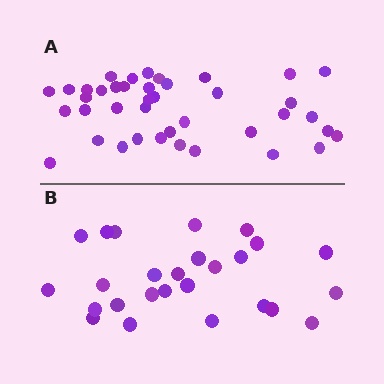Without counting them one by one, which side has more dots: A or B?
Region A (the top region) has more dots.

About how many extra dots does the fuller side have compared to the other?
Region A has approximately 15 more dots than region B.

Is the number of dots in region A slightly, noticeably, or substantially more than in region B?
Region A has substantially more. The ratio is roughly 1.5 to 1.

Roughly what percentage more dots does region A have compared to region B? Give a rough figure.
About 55% more.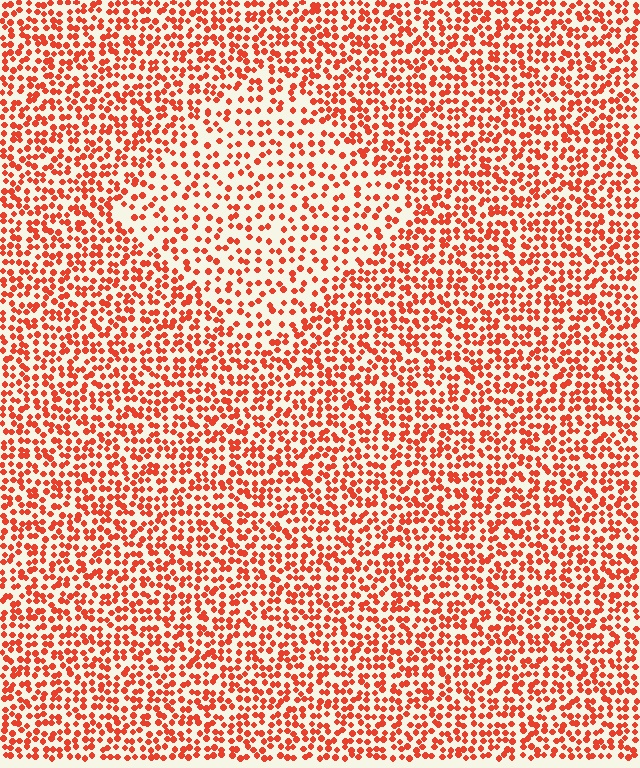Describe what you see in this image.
The image contains small red elements arranged at two different densities. A diamond-shaped region is visible where the elements are less densely packed than the surrounding area.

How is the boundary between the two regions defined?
The boundary is defined by a change in element density (approximately 1.7x ratio). All elements are the same color, size, and shape.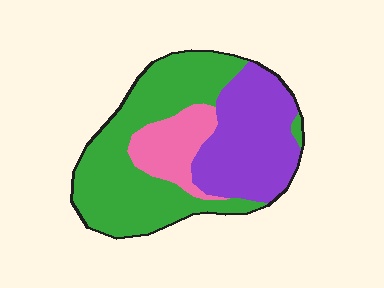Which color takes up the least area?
Pink, at roughly 15%.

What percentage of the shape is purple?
Purple takes up about one third (1/3) of the shape.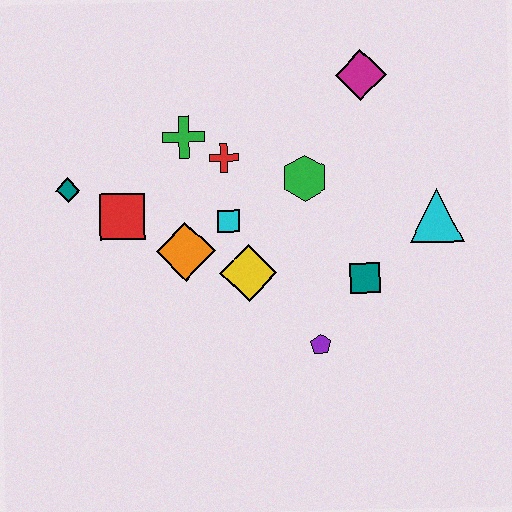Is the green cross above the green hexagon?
Yes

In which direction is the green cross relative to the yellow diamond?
The green cross is above the yellow diamond.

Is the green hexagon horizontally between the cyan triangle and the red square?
Yes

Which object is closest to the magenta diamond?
The green hexagon is closest to the magenta diamond.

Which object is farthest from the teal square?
The teal diamond is farthest from the teal square.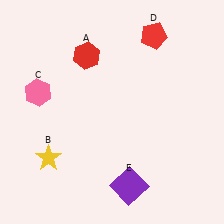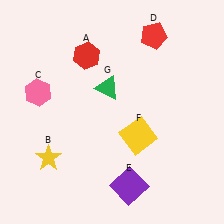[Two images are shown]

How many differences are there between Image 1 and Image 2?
There are 2 differences between the two images.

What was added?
A yellow square (F), a green triangle (G) were added in Image 2.